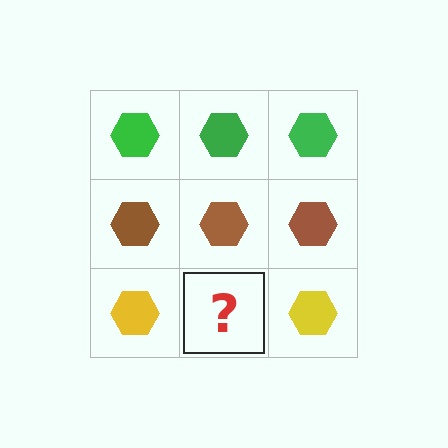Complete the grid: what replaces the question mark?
The question mark should be replaced with a yellow hexagon.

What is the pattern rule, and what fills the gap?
The rule is that each row has a consistent color. The gap should be filled with a yellow hexagon.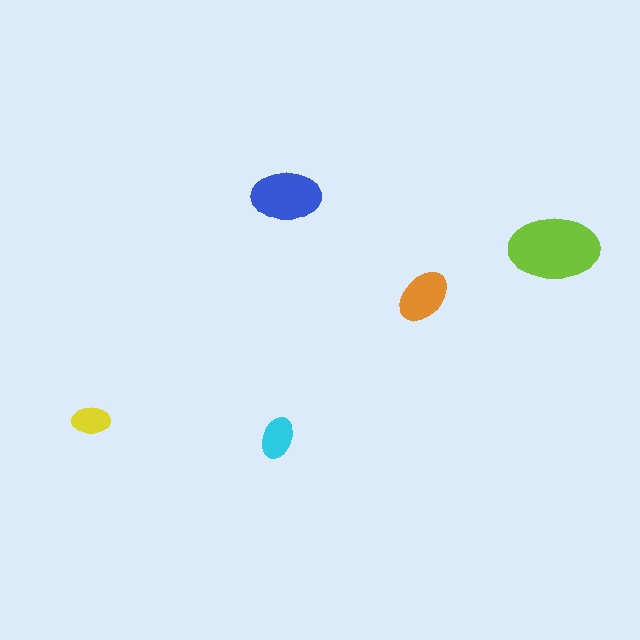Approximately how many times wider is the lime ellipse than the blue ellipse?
About 1.5 times wider.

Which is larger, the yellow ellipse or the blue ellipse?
The blue one.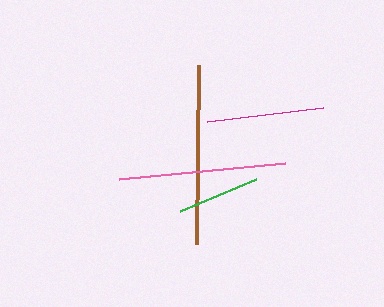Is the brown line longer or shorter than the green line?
The brown line is longer than the green line.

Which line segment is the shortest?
The green line is the shortest at approximately 83 pixels.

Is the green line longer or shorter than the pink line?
The pink line is longer than the green line.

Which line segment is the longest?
The brown line is the longest at approximately 179 pixels.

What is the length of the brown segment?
The brown segment is approximately 179 pixels long.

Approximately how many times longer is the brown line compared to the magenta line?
The brown line is approximately 1.5 times the length of the magenta line.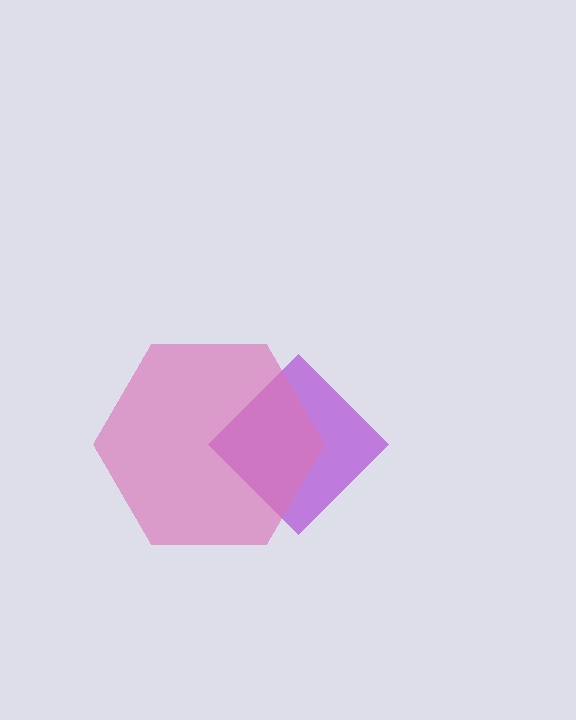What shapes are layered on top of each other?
The layered shapes are: a purple diamond, a pink hexagon.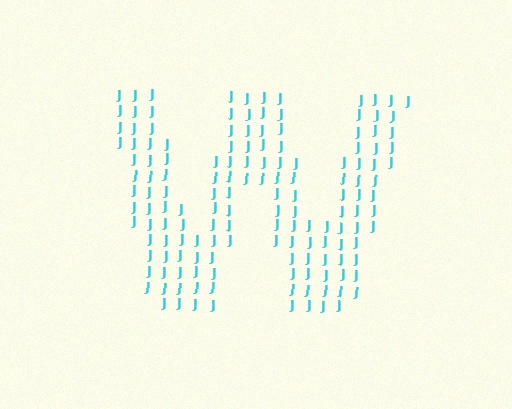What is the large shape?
The large shape is the letter W.